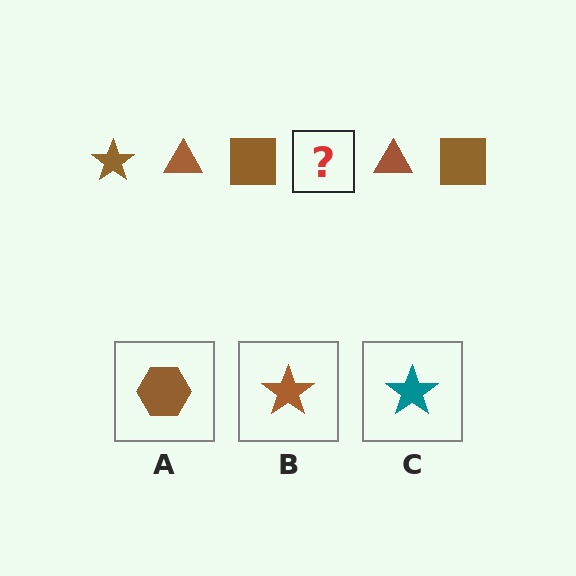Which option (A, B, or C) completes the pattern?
B.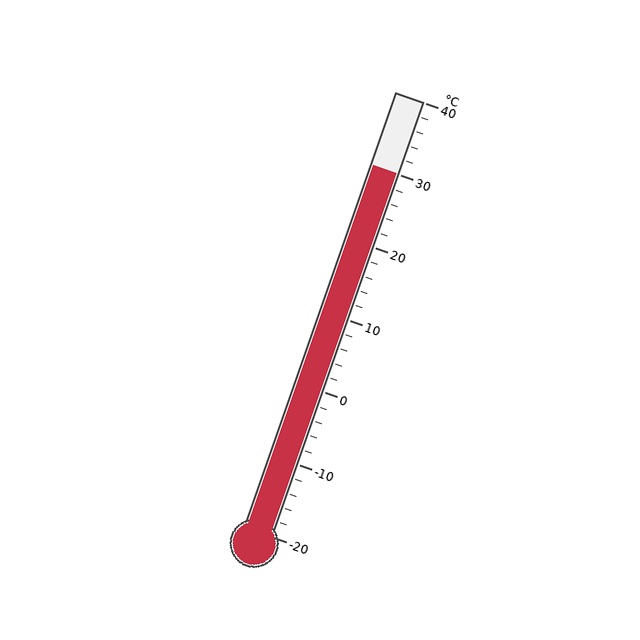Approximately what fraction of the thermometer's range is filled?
The thermometer is filled to approximately 85% of its range.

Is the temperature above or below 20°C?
The temperature is above 20°C.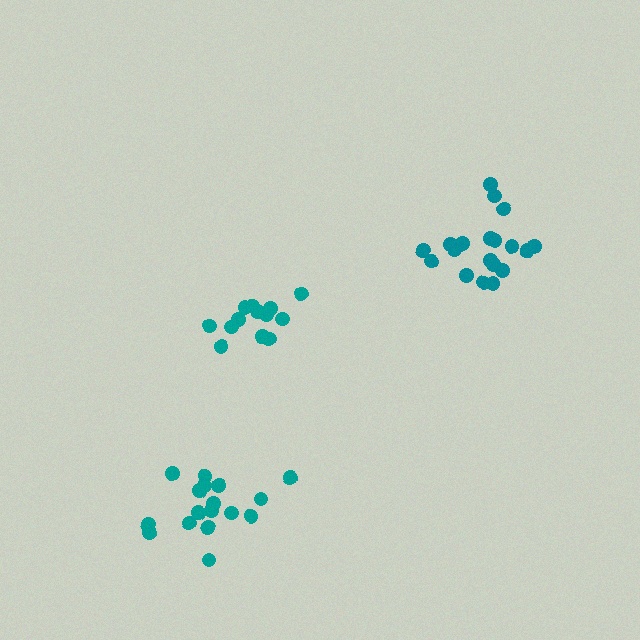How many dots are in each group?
Group 1: 13 dots, Group 2: 17 dots, Group 3: 19 dots (49 total).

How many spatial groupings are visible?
There are 3 spatial groupings.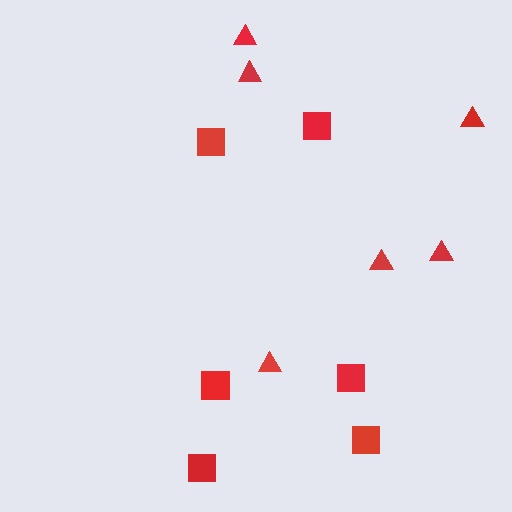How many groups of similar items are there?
There are 2 groups: one group of triangles (6) and one group of squares (6).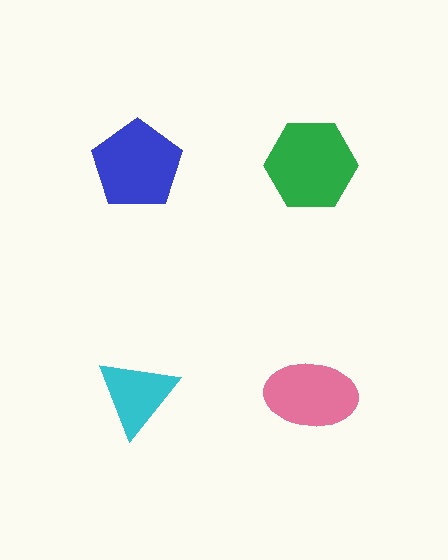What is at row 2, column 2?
A pink ellipse.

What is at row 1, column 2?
A green hexagon.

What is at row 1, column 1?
A blue pentagon.